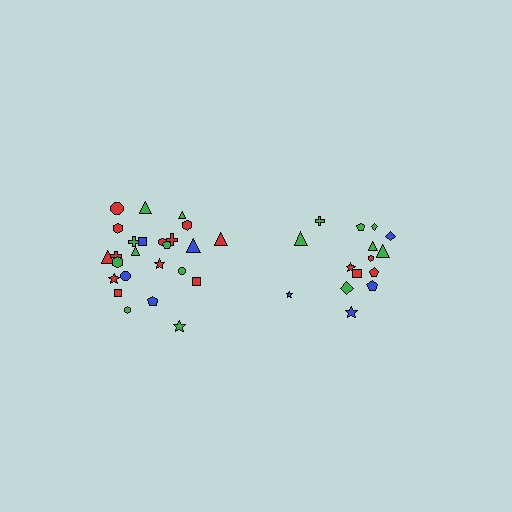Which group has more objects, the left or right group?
The left group.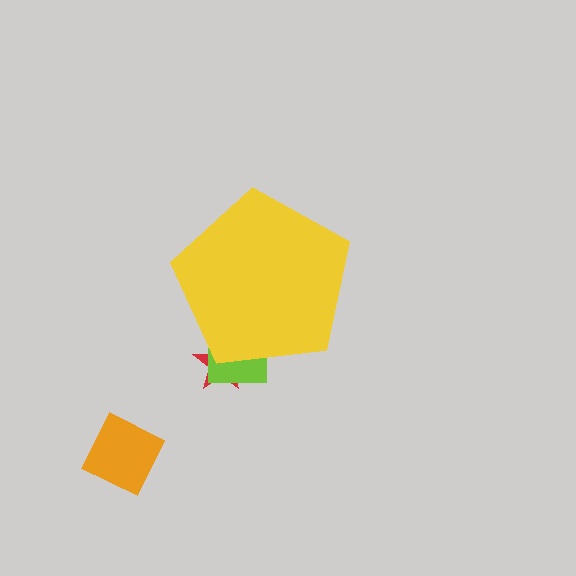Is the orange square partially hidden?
No, the orange square is fully visible.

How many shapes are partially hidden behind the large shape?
2 shapes are partially hidden.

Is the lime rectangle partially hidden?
Yes, the lime rectangle is partially hidden behind the yellow pentagon.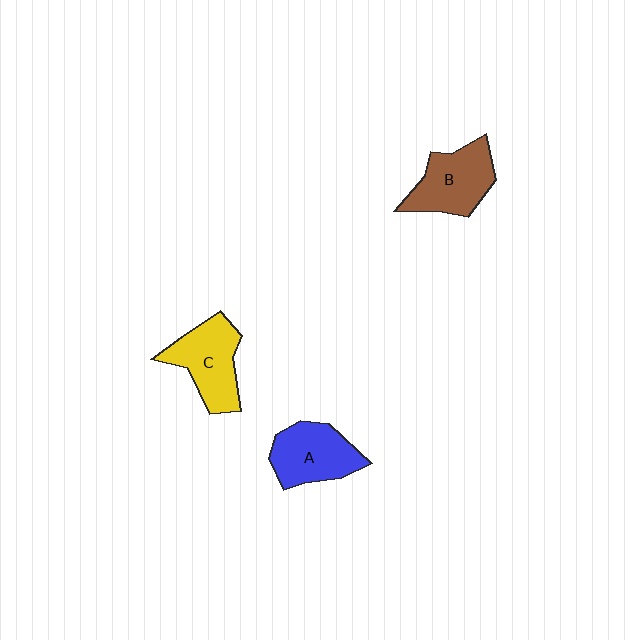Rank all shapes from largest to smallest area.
From largest to smallest: C (yellow), B (brown), A (blue).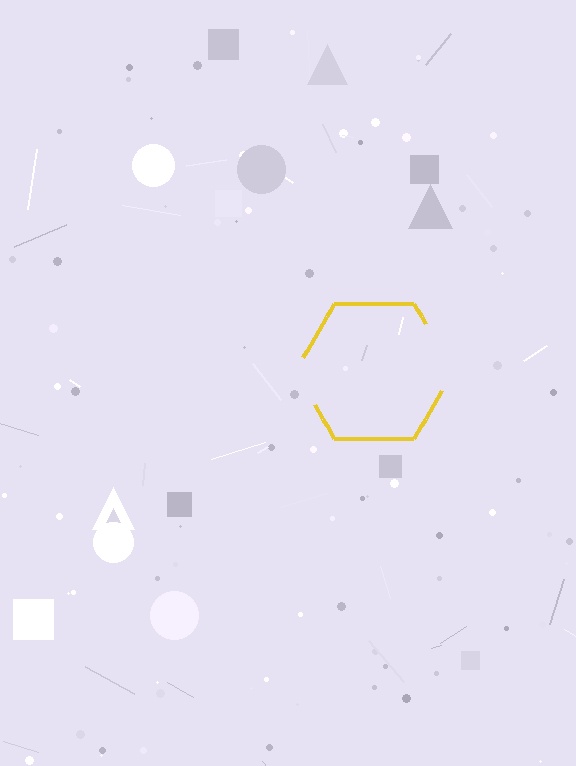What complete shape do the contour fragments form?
The contour fragments form a hexagon.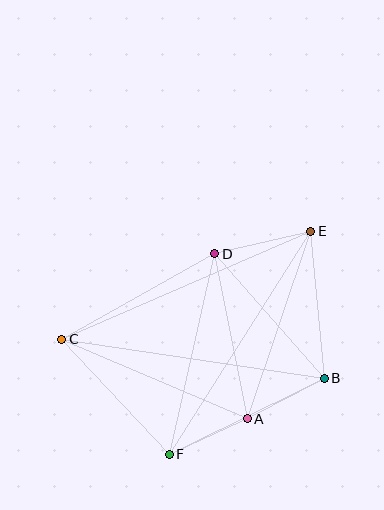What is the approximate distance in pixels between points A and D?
The distance between A and D is approximately 168 pixels.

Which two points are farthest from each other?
Points C and E are farthest from each other.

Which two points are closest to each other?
Points A and F are closest to each other.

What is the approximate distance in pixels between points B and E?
The distance between B and E is approximately 148 pixels.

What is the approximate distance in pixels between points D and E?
The distance between D and E is approximately 99 pixels.